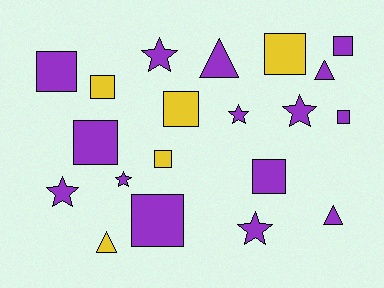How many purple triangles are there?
There are 3 purple triangles.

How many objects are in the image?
There are 20 objects.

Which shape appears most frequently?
Square, with 10 objects.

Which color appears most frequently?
Purple, with 15 objects.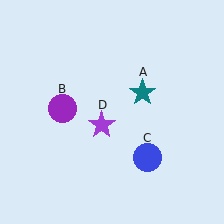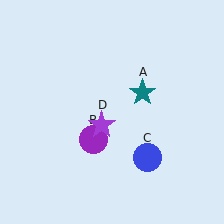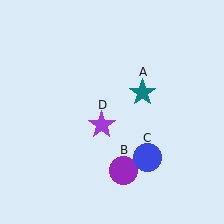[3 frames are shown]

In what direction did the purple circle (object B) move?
The purple circle (object B) moved down and to the right.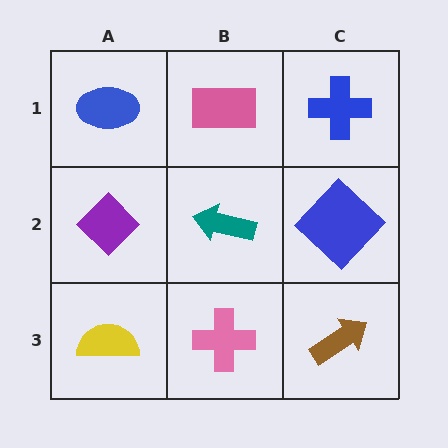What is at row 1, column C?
A blue cross.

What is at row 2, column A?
A purple diamond.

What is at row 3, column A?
A yellow semicircle.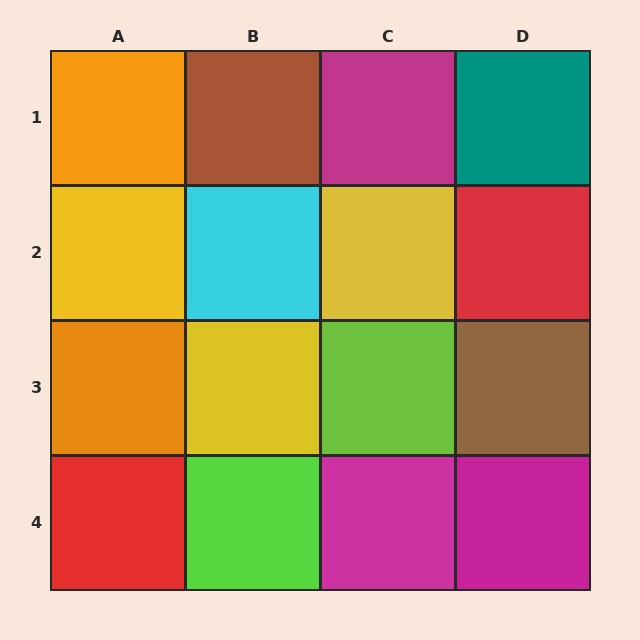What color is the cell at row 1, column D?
Teal.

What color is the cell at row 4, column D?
Magenta.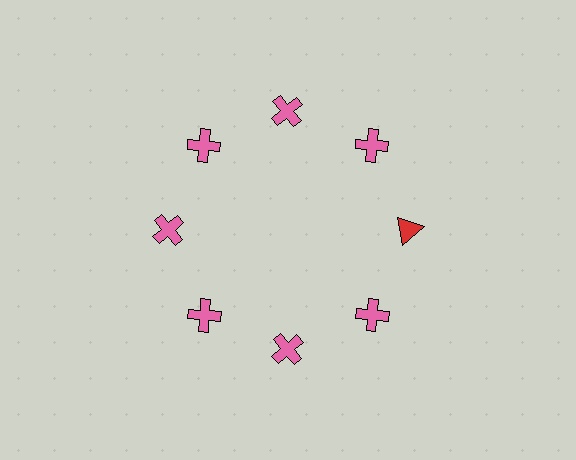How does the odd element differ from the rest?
It differs in both color (red instead of pink) and shape (triangle instead of cross).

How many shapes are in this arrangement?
There are 8 shapes arranged in a ring pattern.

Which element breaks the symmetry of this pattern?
The red triangle at roughly the 3 o'clock position breaks the symmetry. All other shapes are pink crosses.